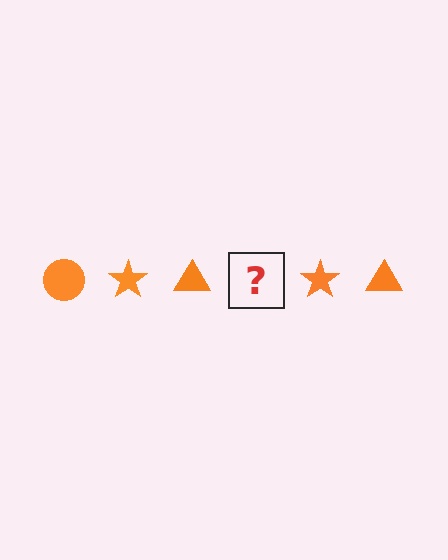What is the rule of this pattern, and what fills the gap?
The rule is that the pattern cycles through circle, star, triangle shapes in orange. The gap should be filled with an orange circle.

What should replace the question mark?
The question mark should be replaced with an orange circle.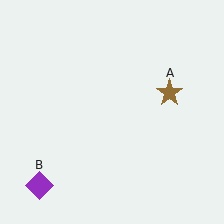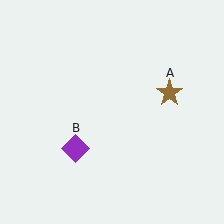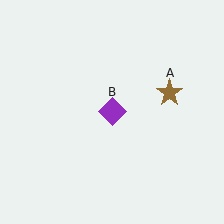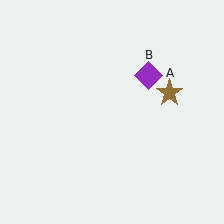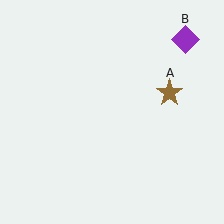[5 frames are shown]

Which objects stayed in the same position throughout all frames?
Brown star (object A) remained stationary.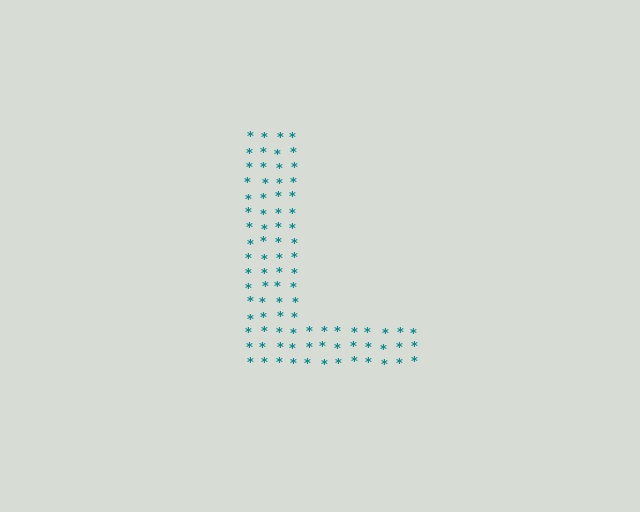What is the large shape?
The large shape is the letter L.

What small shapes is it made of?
It is made of small asterisks.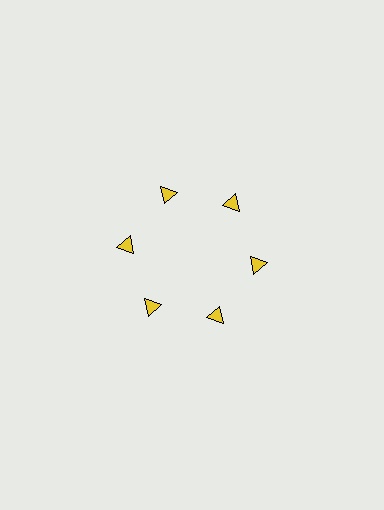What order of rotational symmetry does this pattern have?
This pattern has 6-fold rotational symmetry.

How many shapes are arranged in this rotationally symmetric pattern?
There are 6 shapes, arranged in 6 groups of 1.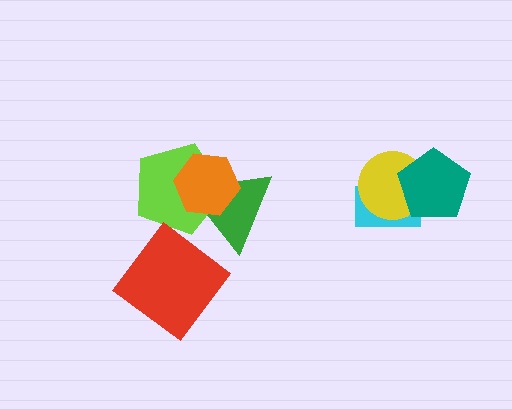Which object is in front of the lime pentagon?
The orange hexagon is in front of the lime pentagon.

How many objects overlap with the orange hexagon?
2 objects overlap with the orange hexagon.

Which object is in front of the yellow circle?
The teal pentagon is in front of the yellow circle.